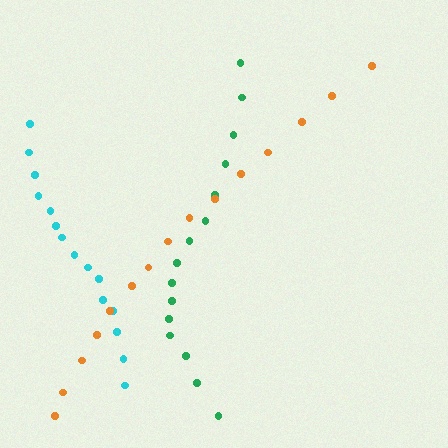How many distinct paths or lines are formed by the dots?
There are 3 distinct paths.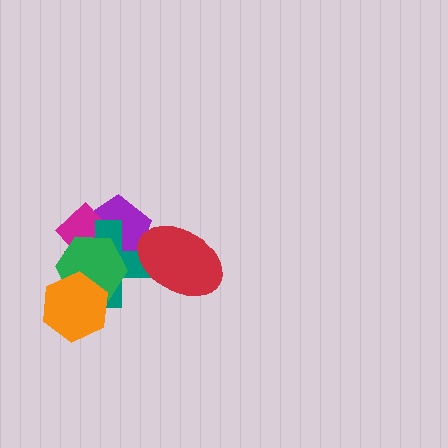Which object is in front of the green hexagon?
The orange hexagon is in front of the green hexagon.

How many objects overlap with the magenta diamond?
3 objects overlap with the magenta diamond.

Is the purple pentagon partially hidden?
Yes, it is partially covered by another shape.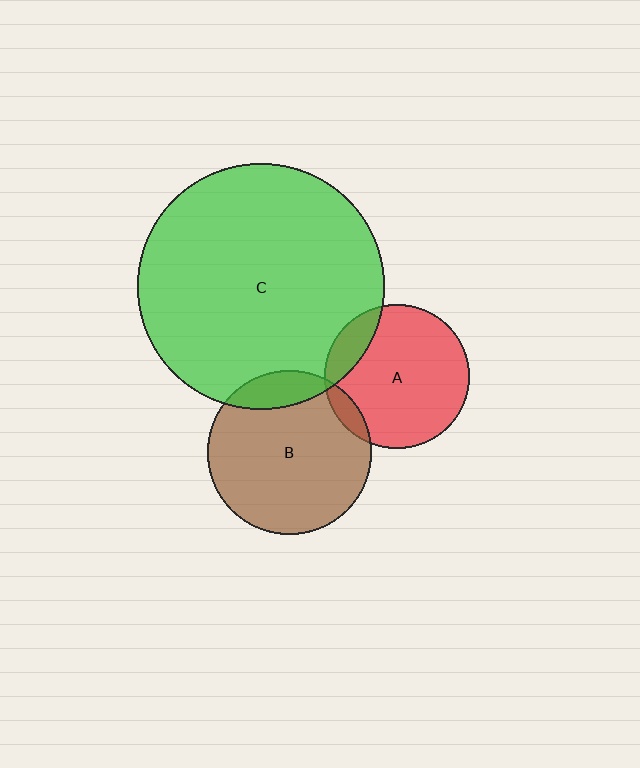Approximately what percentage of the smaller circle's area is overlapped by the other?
Approximately 15%.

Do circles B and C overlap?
Yes.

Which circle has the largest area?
Circle C (green).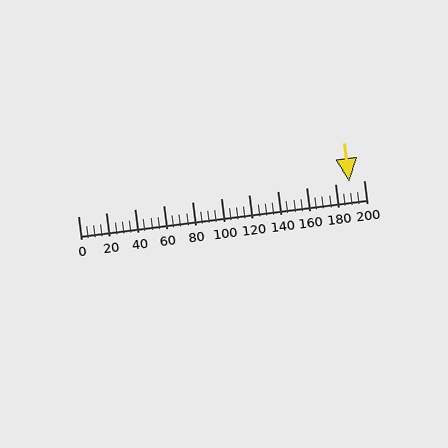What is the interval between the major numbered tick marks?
The major tick marks are spaced 20 units apart.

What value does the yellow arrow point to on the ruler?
The yellow arrow points to approximately 190.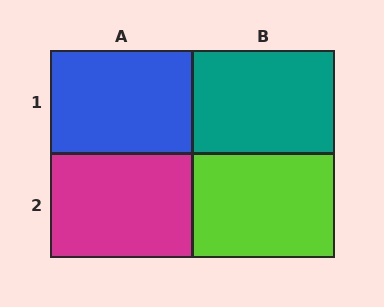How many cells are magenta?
1 cell is magenta.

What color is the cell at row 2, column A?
Magenta.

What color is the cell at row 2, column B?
Lime.